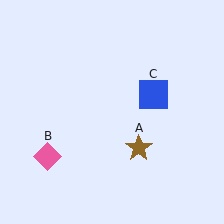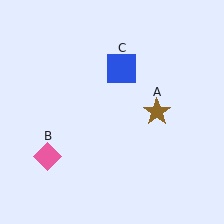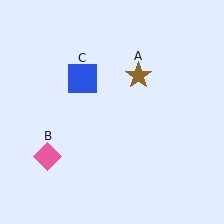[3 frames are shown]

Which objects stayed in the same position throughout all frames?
Pink diamond (object B) remained stationary.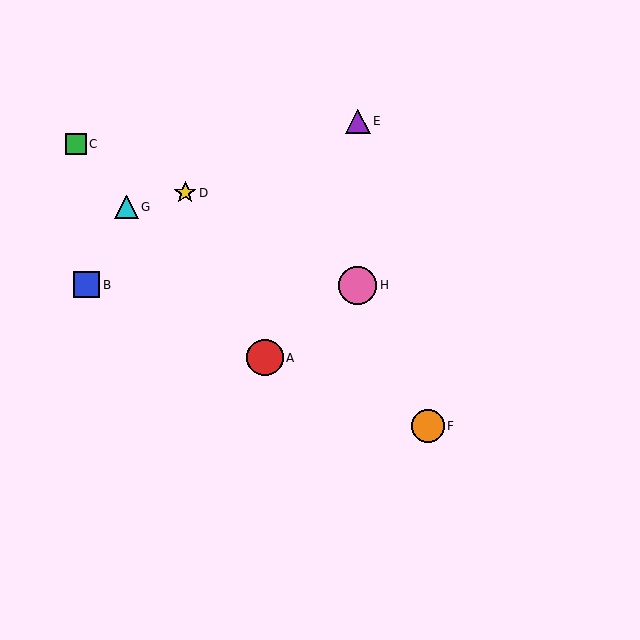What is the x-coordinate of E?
Object E is at x≈358.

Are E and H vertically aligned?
Yes, both are at x≈358.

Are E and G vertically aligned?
No, E is at x≈358 and G is at x≈126.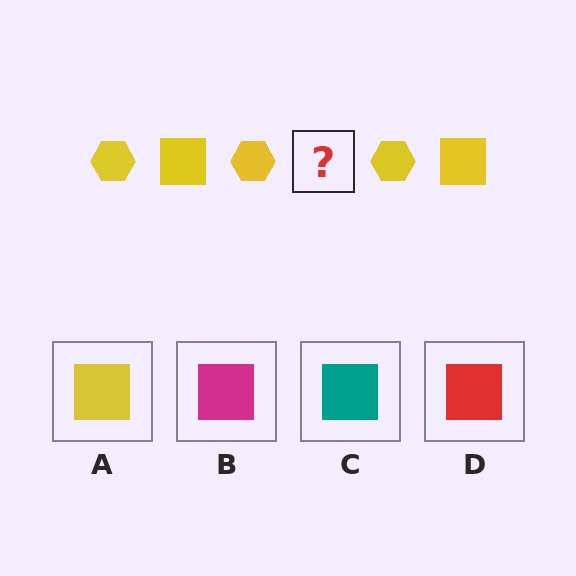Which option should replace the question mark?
Option A.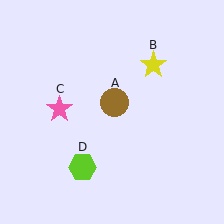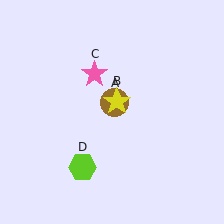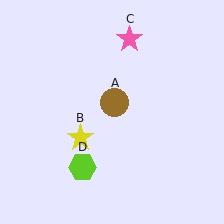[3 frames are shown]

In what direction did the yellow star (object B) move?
The yellow star (object B) moved down and to the left.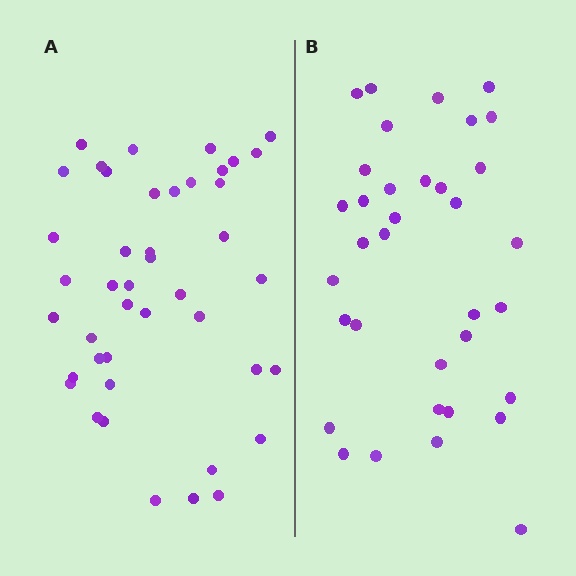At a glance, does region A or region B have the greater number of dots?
Region A (the left region) has more dots.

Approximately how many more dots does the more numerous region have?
Region A has roughly 8 or so more dots than region B.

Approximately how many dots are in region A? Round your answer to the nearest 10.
About 40 dots. (The exact count is 43, which rounds to 40.)